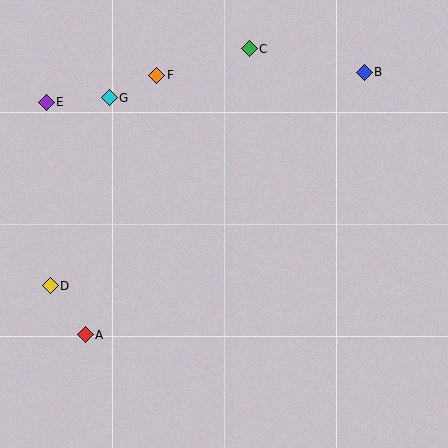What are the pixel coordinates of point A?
Point A is at (85, 335).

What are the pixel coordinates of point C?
Point C is at (249, 49).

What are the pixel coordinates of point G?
Point G is at (109, 98).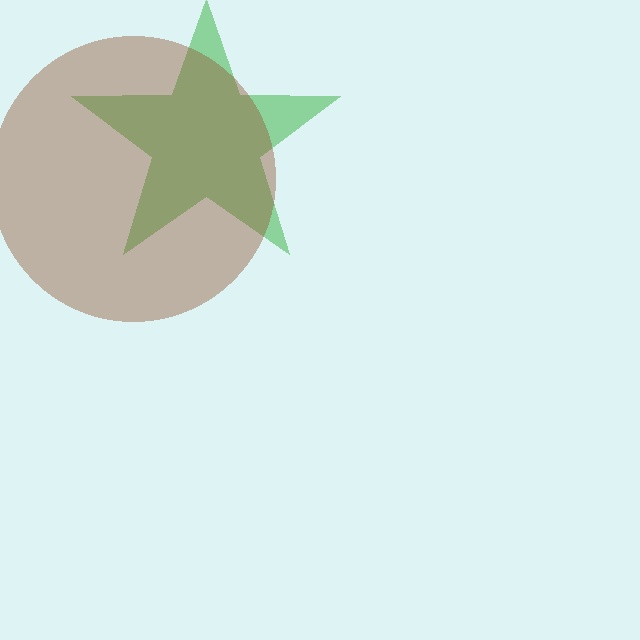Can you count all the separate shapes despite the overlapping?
Yes, there are 2 separate shapes.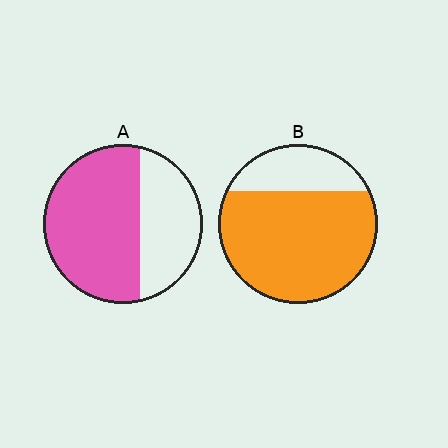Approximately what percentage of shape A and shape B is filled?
A is approximately 65% and B is approximately 75%.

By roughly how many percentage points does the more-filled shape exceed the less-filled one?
By roughly 10 percentage points (B over A).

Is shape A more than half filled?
Yes.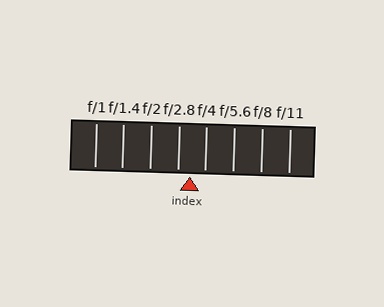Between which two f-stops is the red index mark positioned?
The index mark is between f/2.8 and f/4.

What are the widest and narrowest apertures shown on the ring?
The widest aperture shown is f/1 and the narrowest is f/11.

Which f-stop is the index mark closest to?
The index mark is closest to f/2.8.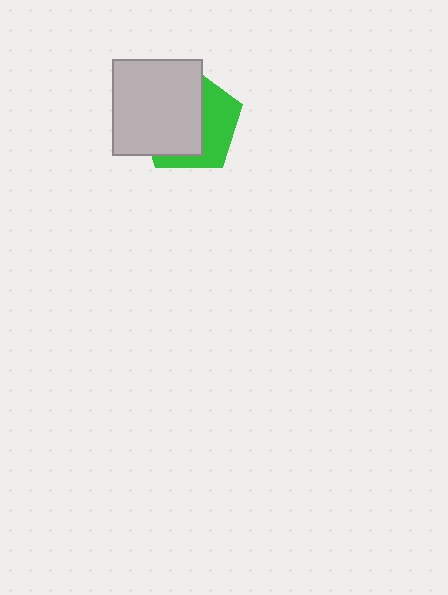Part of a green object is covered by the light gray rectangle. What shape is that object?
It is a pentagon.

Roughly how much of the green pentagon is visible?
A small part of it is visible (roughly 40%).